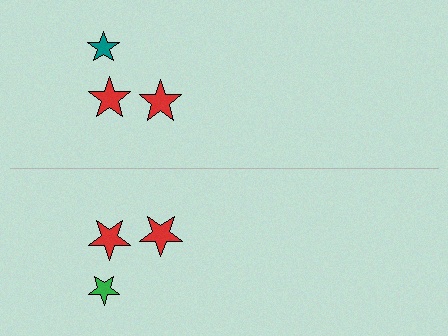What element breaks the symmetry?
The green star on the bottom side breaks the symmetry — its mirror counterpart is teal.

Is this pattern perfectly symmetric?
No, the pattern is not perfectly symmetric. The green star on the bottom side breaks the symmetry — its mirror counterpart is teal.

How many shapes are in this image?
There are 6 shapes in this image.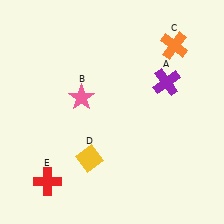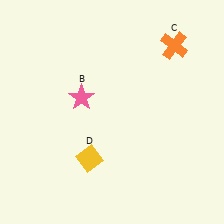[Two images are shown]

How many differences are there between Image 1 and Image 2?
There are 2 differences between the two images.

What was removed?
The purple cross (A), the red cross (E) were removed in Image 2.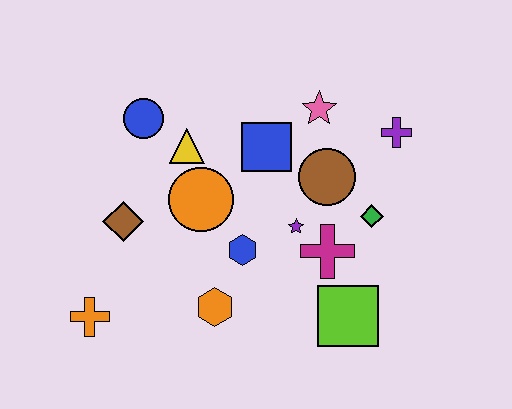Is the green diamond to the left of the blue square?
No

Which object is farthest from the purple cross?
The orange cross is farthest from the purple cross.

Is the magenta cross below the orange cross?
No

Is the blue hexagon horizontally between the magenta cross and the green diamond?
No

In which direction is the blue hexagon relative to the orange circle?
The blue hexagon is below the orange circle.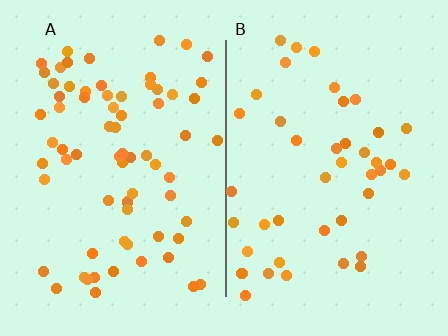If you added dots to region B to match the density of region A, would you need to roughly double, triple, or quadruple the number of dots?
Approximately double.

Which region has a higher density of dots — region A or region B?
A (the left).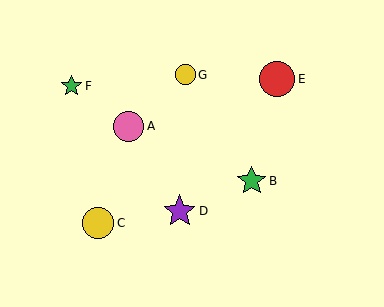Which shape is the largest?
The red circle (labeled E) is the largest.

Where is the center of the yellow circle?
The center of the yellow circle is at (98, 223).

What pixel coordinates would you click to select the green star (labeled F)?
Click at (72, 86) to select the green star F.